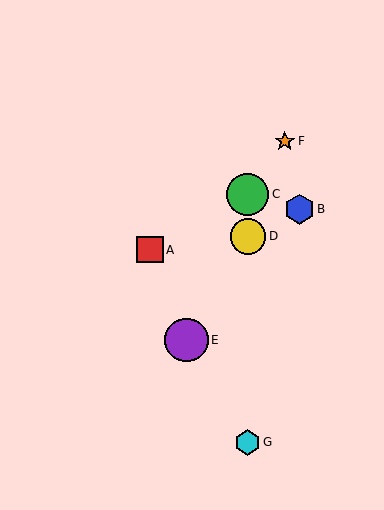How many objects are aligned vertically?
3 objects (C, D, G) are aligned vertically.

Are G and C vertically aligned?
Yes, both are at x≈248.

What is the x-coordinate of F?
Object F is at x≈285.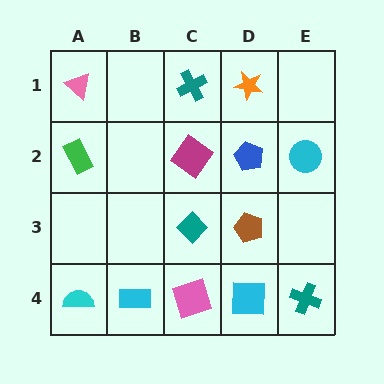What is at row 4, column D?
A cyan square.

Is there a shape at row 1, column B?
No, that cell is empty.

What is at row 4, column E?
A teal cross.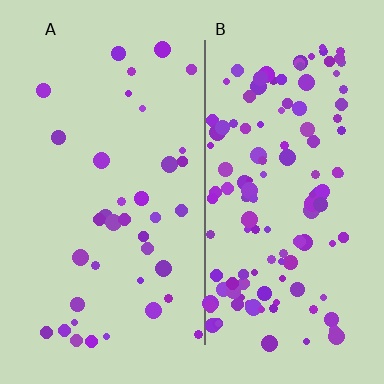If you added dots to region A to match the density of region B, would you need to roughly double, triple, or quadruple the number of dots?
Approximately triple.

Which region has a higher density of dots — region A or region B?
B (the right).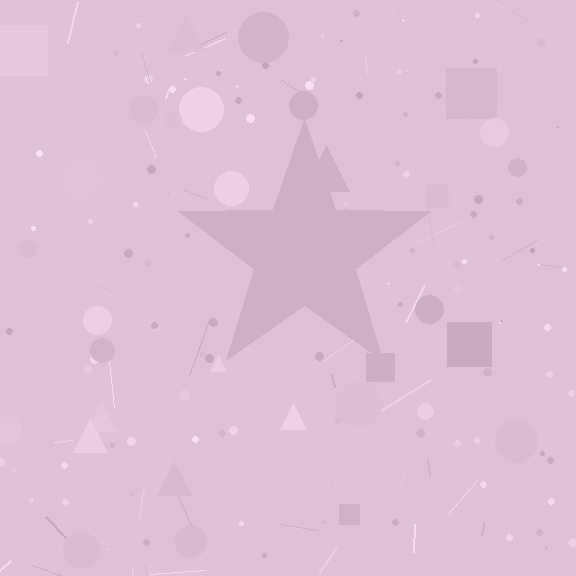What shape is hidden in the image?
A star is hidden in the image.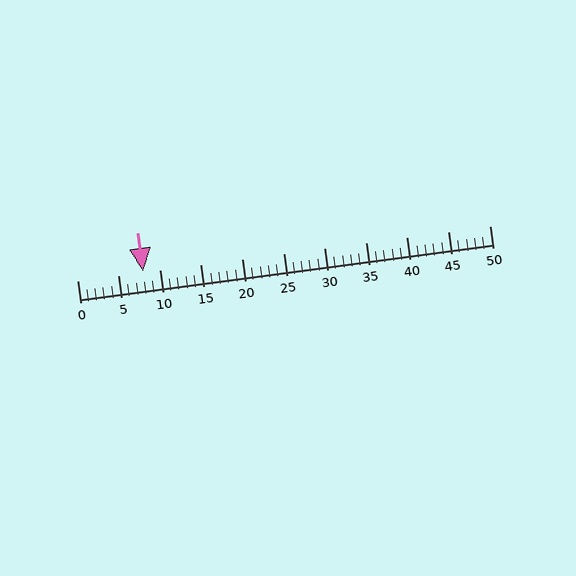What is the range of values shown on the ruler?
The ruler shows values from 0 to 50.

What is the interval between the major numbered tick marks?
The major tick marks are spaced 5 units apart.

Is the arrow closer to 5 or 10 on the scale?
The arrow is closer to 10.